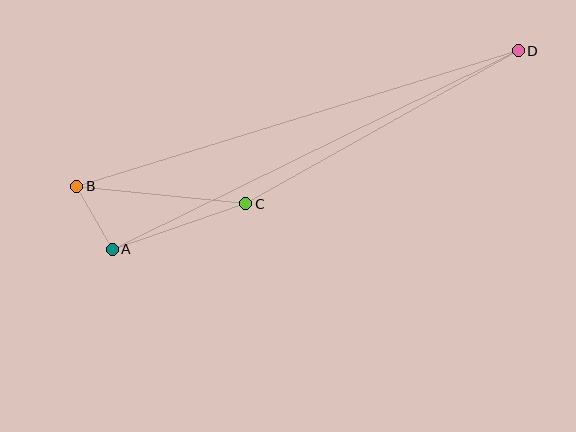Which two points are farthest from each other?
Points B and D are farthest from each other.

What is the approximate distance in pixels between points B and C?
The distance between B and C is approximately 170 pixels.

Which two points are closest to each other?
Points A and B are closest to each other.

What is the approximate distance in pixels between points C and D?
The distance between C and D is approximately 312 pixels.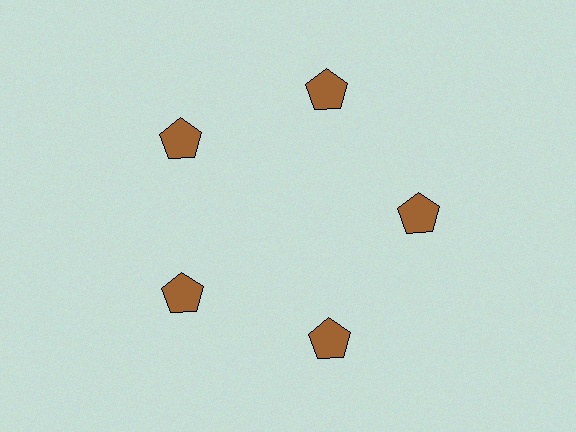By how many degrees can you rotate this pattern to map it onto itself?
The pattern maps onto itself every 72 degrees of rotation.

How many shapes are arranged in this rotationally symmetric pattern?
There are 5 shapes, arranged in 5 groups of 1.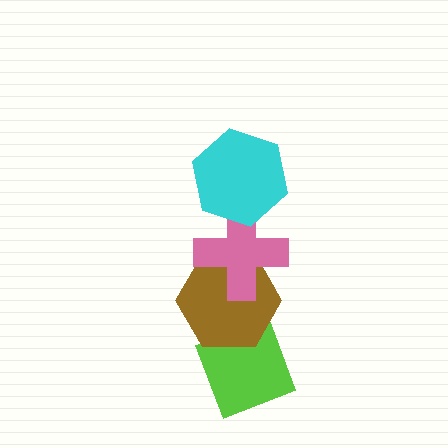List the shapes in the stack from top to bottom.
From top to bottom: the cyan hexagon, the pink cross, the brown hexagon, the lime diamond.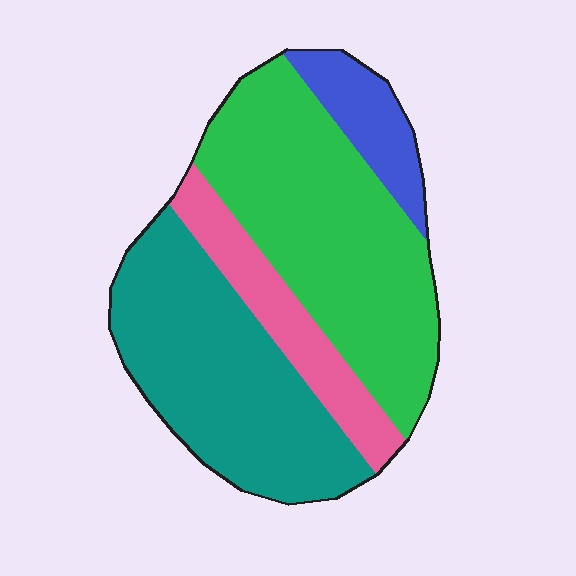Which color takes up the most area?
Green, at roughly 40%.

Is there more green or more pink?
Green.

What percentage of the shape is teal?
Teal takes up about one third (1/3) of the shape.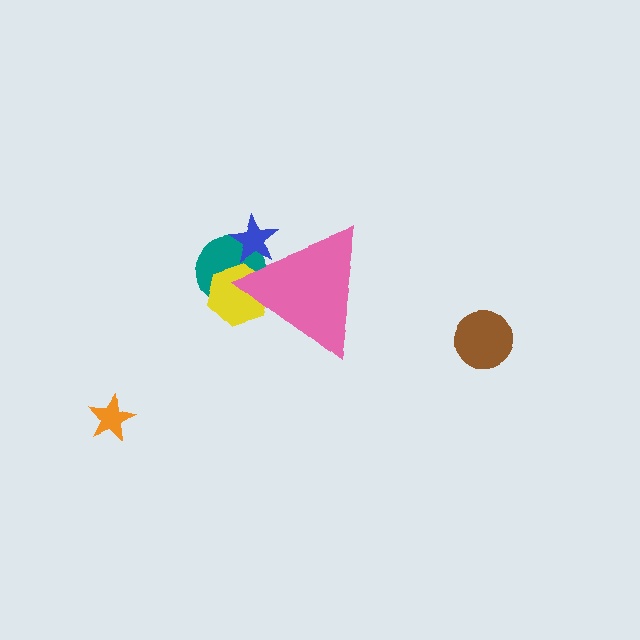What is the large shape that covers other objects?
A pink triangle.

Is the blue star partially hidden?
Yes, the blue star is partially hidden behind the pink triangle.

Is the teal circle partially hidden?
Yes, the teal circle is partially hidden behind the pink triangle.